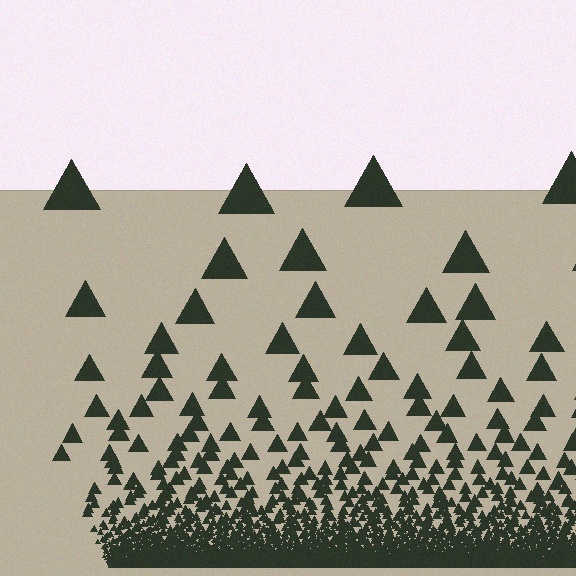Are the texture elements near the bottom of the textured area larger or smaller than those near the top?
Smaller. The gradient is inverted — elements near the bottom are smaller and denser.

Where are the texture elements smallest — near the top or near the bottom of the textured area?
Near the bottom.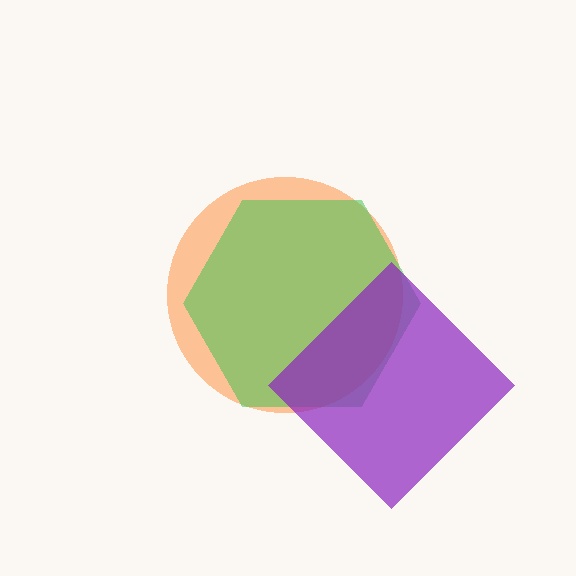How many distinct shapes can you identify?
There are 3 distinct shapes: an orange circle, a green hexagon, a purple diamond.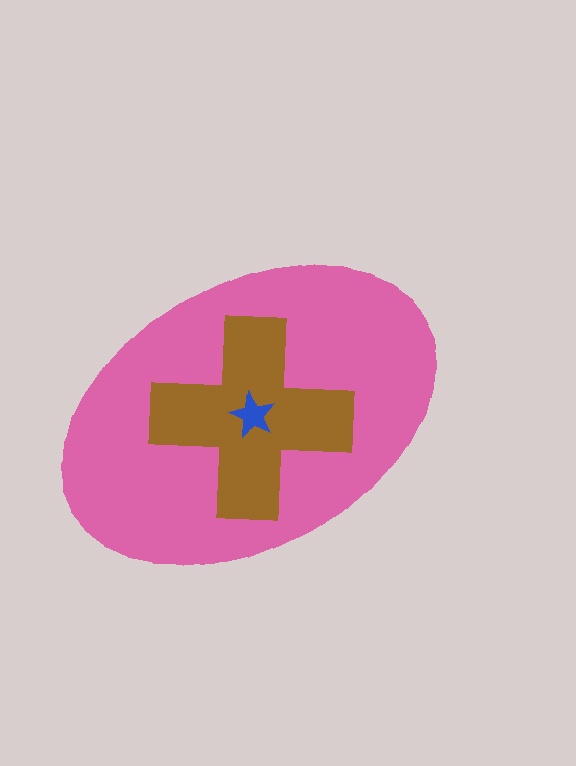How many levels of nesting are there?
3.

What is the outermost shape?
The pink ellipse.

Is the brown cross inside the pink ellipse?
Yes.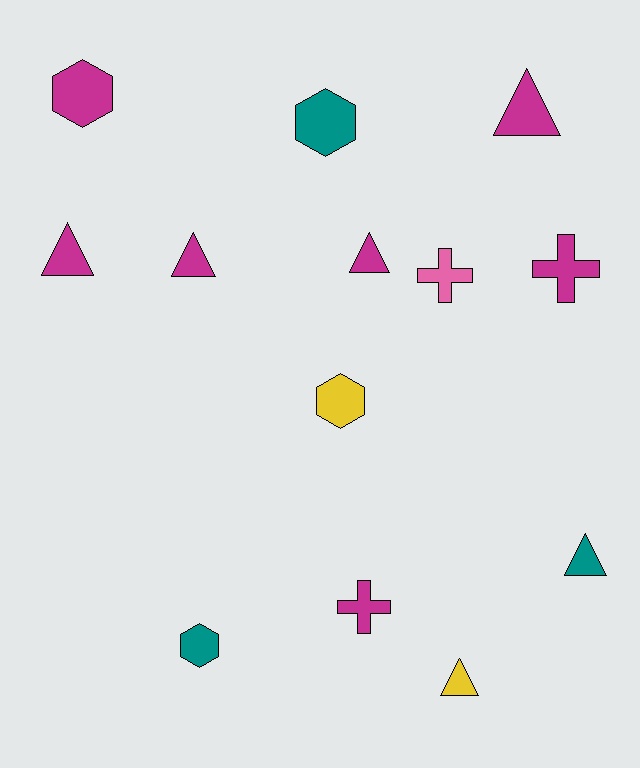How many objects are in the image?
There are 13 objects.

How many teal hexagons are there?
There are 2 teal hexagons.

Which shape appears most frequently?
Triangle, with 6 objects.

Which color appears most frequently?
Magenta, with 7 objects.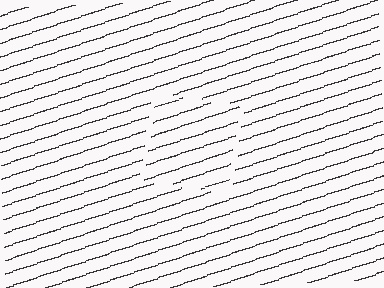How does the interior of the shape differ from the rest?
The interior of the shape contains the same grating, shifted by half a period — the contour is defined by the phase discontinuity where line-ends from the inner and outer gratings abut.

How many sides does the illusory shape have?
4 sides — the line-ends trace a square.